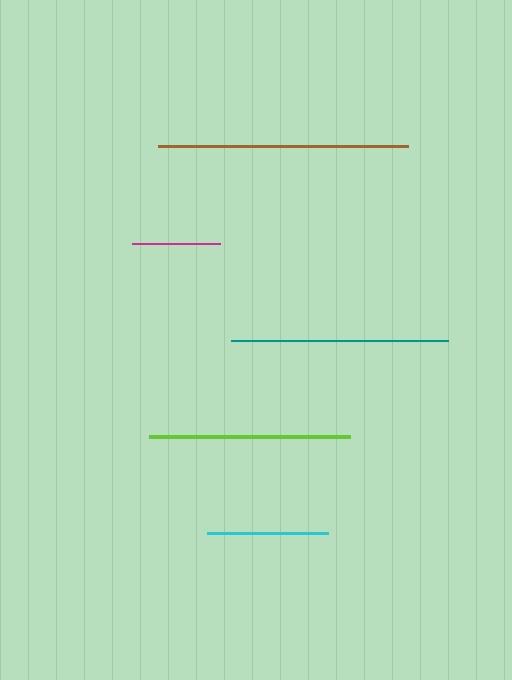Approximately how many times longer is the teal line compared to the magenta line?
The teal line is approximately 2.5 times the length of the magenta line.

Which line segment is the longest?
The brown line is the longest at approximately 249 pixels.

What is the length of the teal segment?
The teal segment is approximately 216 pixels long.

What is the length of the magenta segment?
The magenta segment is approximately 88 pixels long.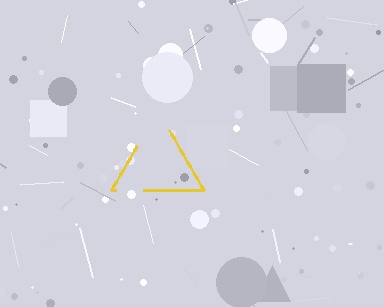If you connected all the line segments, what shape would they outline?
They would outline a triangle.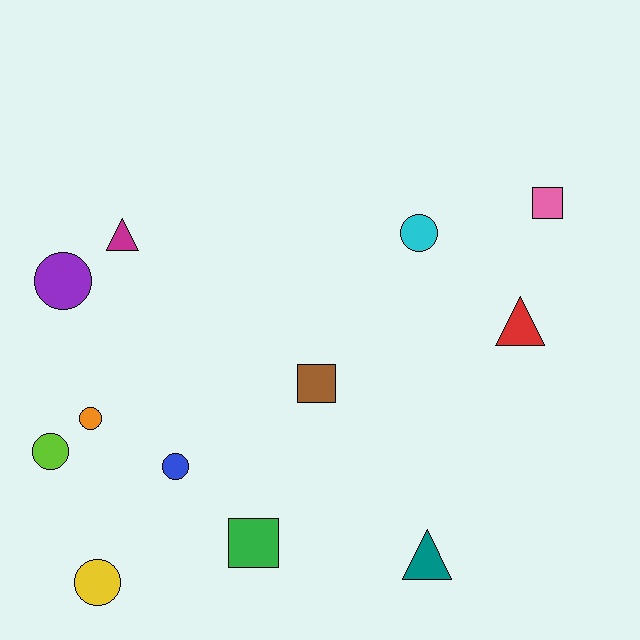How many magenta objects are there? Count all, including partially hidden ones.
There is 1 magenta object.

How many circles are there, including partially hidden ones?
There are 6 circles.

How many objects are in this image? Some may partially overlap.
There are 12 objects.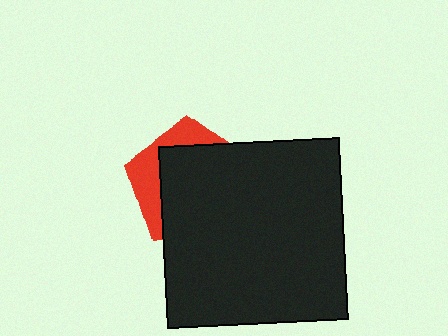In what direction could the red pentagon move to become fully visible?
The red pentagon could move toward the upper-left. That would shift it out from behind the black square entirely.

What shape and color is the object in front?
The object in front is a black square.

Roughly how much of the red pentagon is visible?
A small part of it is visible (roughly 31%).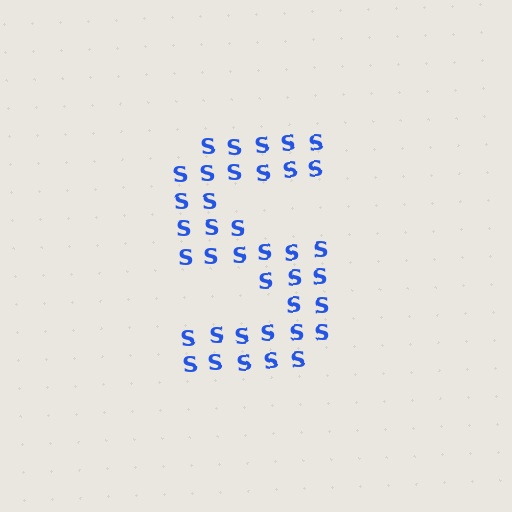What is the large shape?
The large shape is the letter S.